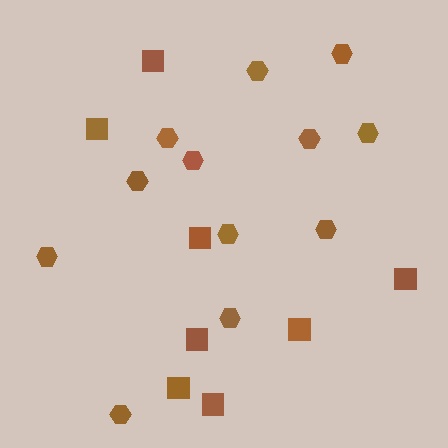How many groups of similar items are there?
There are 2 groups: one group of hexagons (12) and one group of squares (8).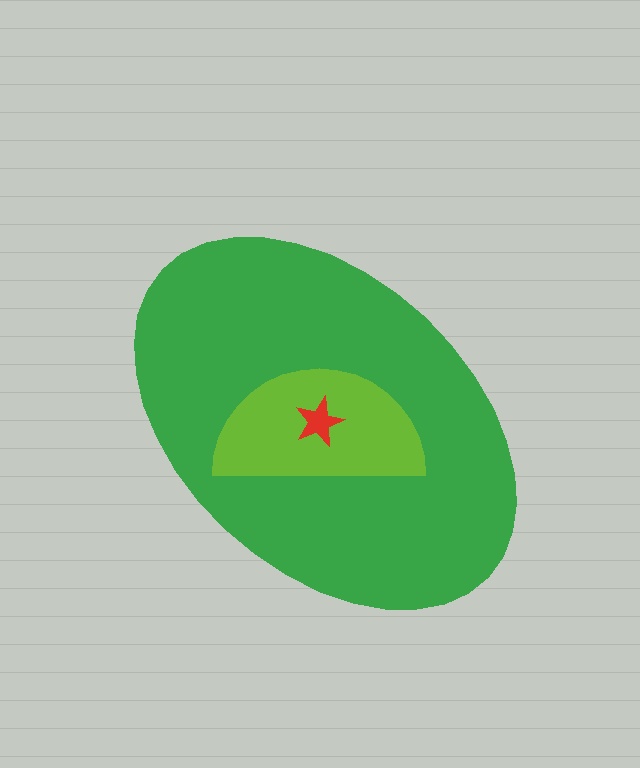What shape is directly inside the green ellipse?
The lime semicircle.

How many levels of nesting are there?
3.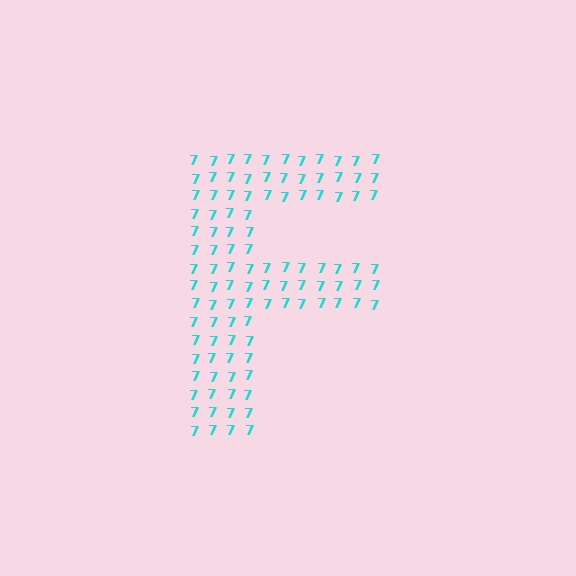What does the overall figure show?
The overall figure shows the letter F.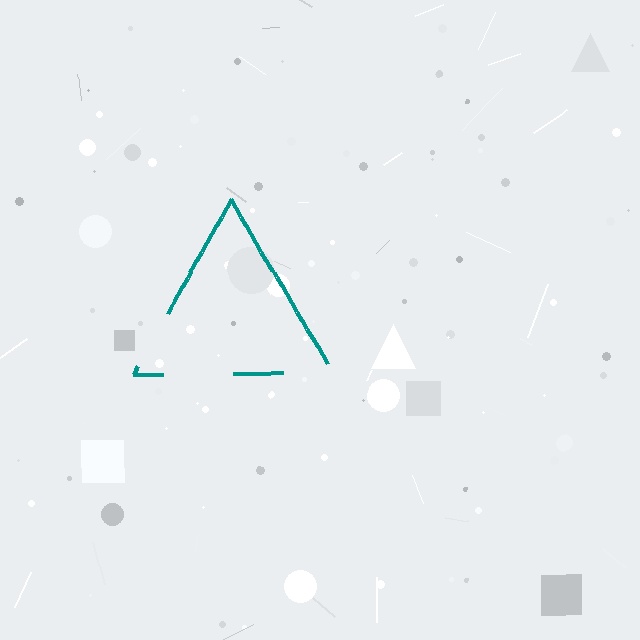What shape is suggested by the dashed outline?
The dashed outline suggests a triangle.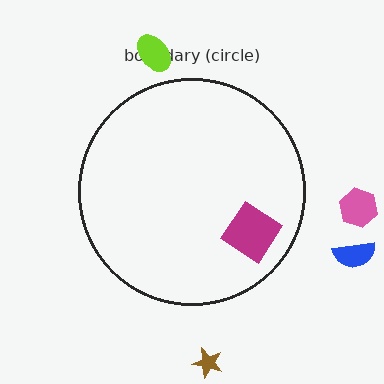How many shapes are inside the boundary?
1 inside, 4 outside.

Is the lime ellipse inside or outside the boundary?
Outside.